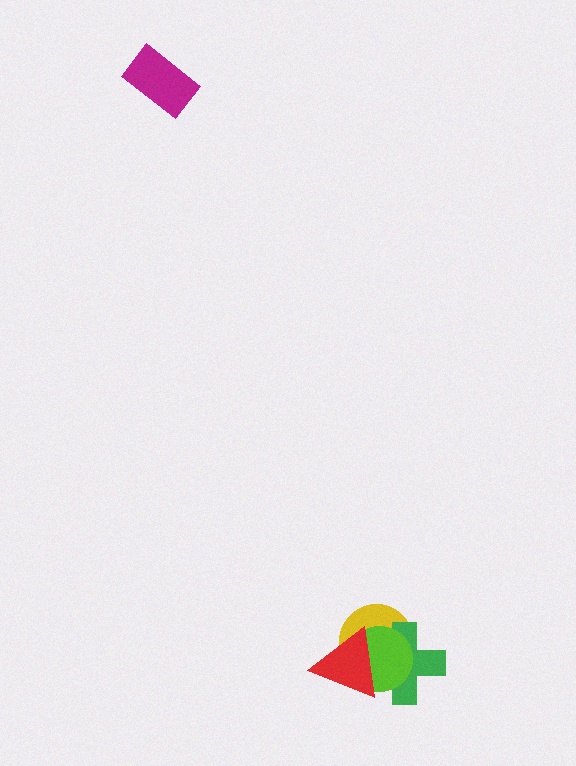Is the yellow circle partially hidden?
Yes, it is partially covered by another shape.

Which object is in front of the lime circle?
The red triangle is in front of the lime circle.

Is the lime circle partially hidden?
Yes, it is partially covered by another shape.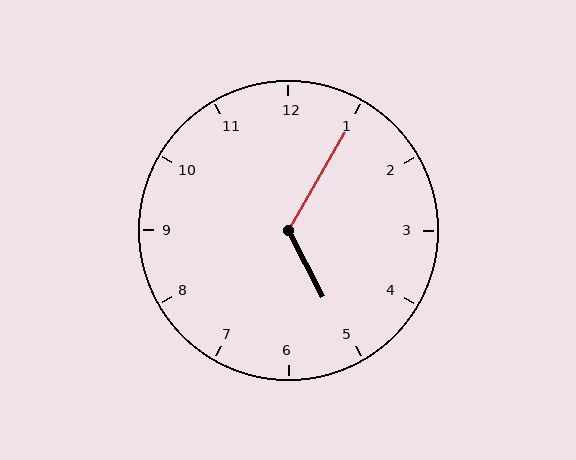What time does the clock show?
5:05.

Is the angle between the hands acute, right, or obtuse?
It is obtuse.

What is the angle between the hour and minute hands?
Approximately 122 degrees.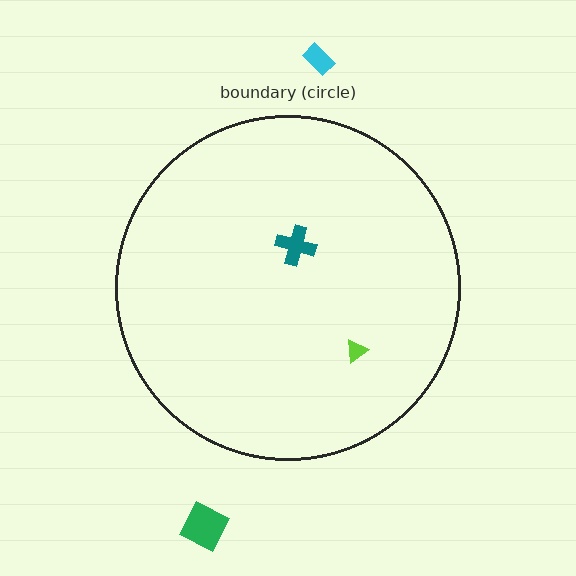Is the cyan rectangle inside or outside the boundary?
Outside.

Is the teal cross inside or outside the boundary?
Inside.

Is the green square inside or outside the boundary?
Outside.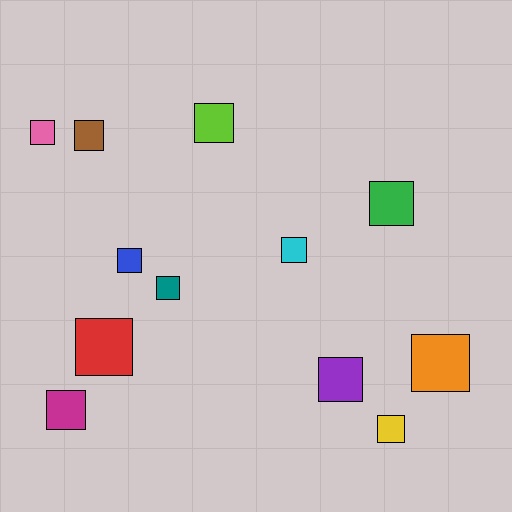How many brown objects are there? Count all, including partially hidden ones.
There is 1 brown object.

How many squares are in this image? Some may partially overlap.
There are 12 squares.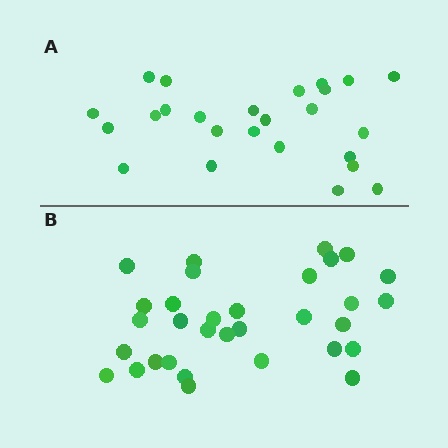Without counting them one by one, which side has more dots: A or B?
Region B (the bottom region) has more dots.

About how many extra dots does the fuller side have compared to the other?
Region B has roughly 8 or so more dots than region A.